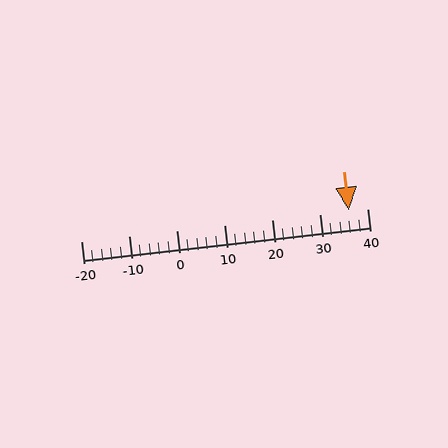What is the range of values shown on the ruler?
The ruler shows values from -20 to 40.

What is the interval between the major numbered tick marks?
The major tick marks are spaced 10 units apart.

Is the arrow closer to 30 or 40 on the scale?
The arrow is closer to 40.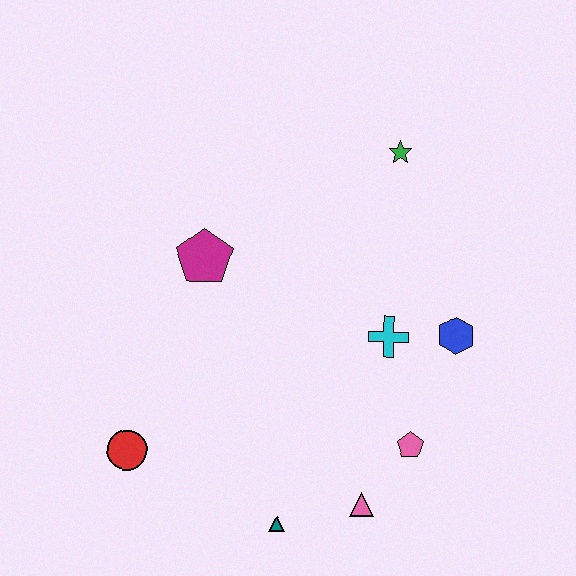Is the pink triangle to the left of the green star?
Yes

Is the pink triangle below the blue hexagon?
Yes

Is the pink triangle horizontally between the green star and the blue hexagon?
No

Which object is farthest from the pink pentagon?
The green star is farthest from the pink pentagon.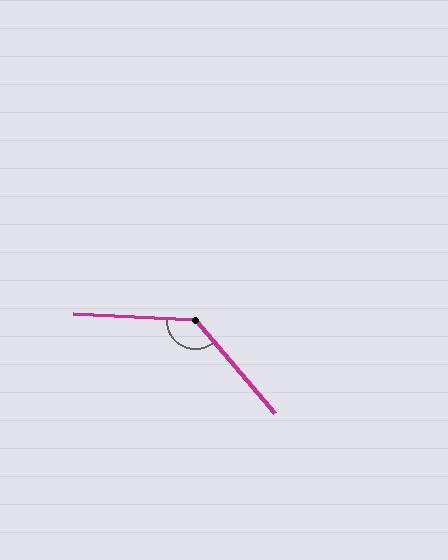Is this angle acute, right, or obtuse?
It is obtuse.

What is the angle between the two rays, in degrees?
Approximately 133 degrees.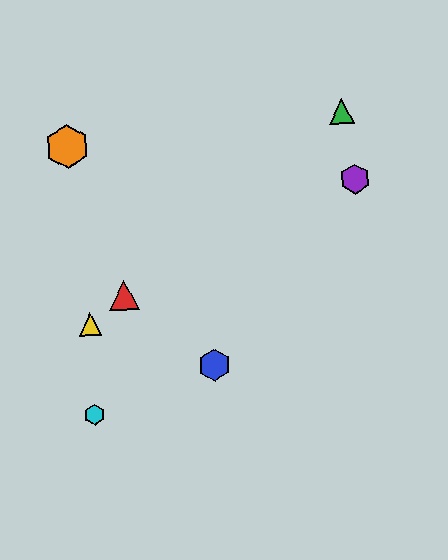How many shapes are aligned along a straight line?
3 shapes (the red triangle, the green triangle, the yellow triangle) are aligned along a straight line.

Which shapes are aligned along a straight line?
The red triangle, the green triangle, the yellow triangle are aligned along a straight line.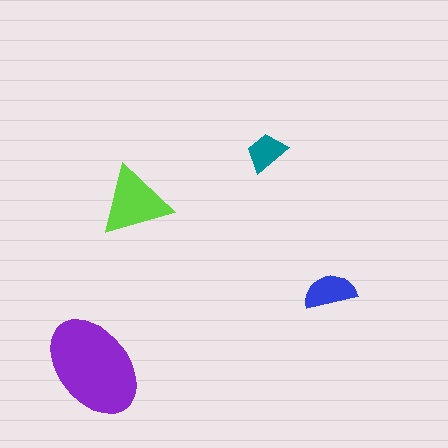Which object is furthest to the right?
The blue semicircle is rightmost.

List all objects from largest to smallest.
The purple ellipse, the lime triangle, the blue semicircle, the teal trapezoid.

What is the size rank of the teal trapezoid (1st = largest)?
4th.